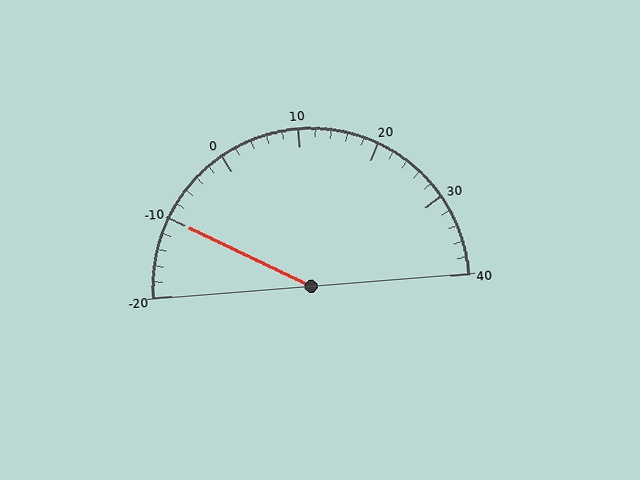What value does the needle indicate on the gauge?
The needle indicates approximately -10.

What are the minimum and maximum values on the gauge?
The gauge ranges from -20 to 40.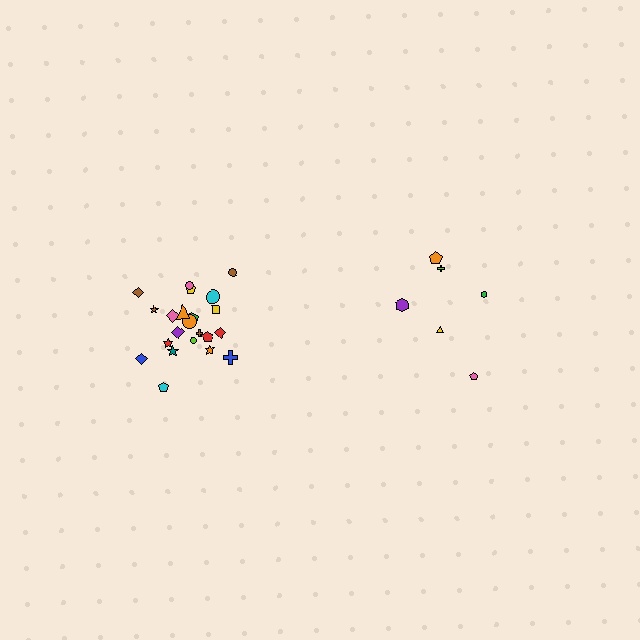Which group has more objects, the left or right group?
The left group.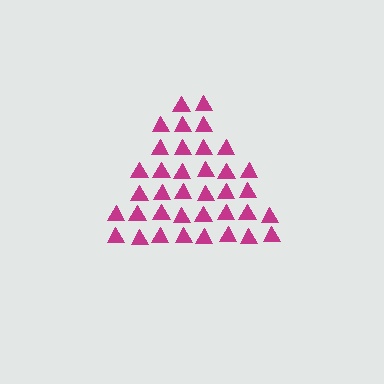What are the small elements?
The small elements are triangles.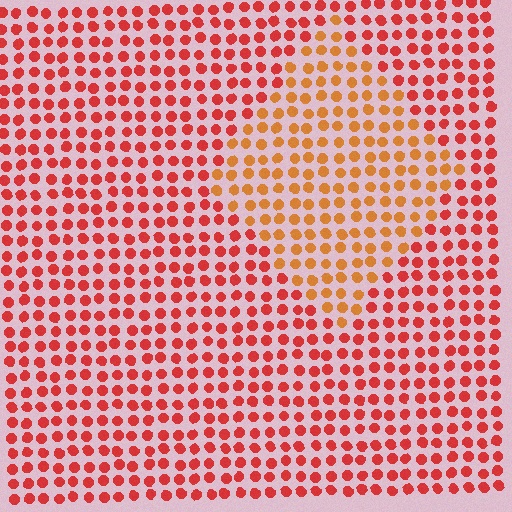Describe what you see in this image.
The image is filled with small red elements in a uniform arrangement. A diamond-shaped region is visible where the elements are tinted to a slightly different hue, forming a subtle color boundary.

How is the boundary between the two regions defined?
The boundary is defined purely by a slight shift in hue (about 30 degrees). Spacing, size, and orientation are identical on both sides.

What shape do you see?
I see a diamond.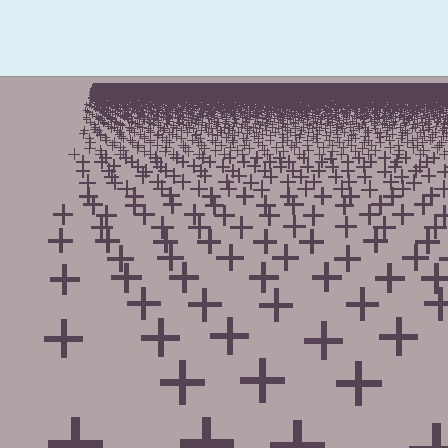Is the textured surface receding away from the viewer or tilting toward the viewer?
The surface is receding away from the viewer. Texture elements get smaller and denser toward the top.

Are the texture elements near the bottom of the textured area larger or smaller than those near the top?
Larger. Near the bottom, elements are closer to the viewer and appear at a bigger on-screen size.